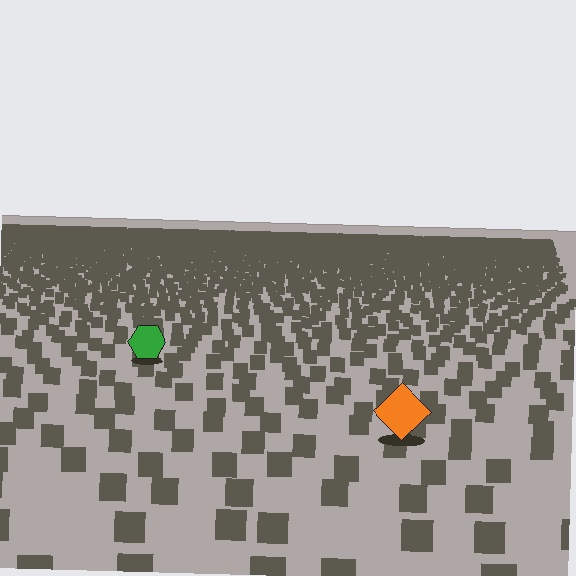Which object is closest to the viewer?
The orange diamond is closest. The texture marks near it are larger and more spread out.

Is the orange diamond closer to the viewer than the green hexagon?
Yes. The orange diamond is closer — you can tell from the texture gradient: the ground texture is coarser near it.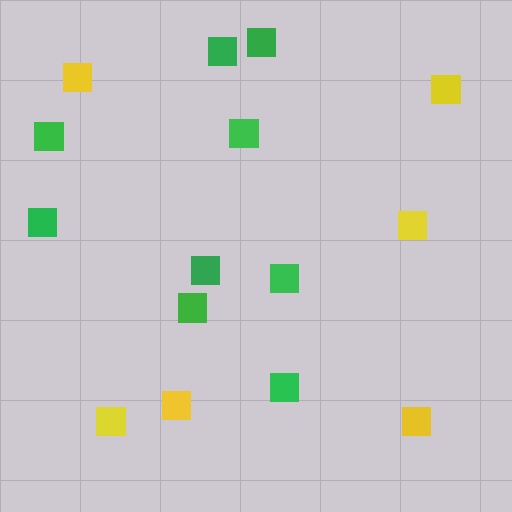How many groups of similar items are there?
There are 2 groups: one group of green squares (9) and one group of yellow squares (6).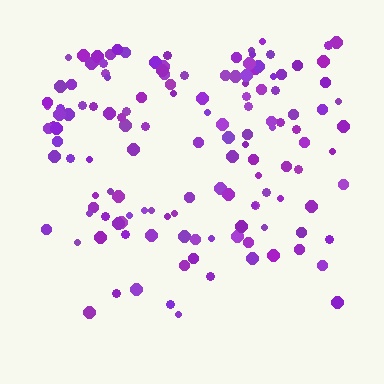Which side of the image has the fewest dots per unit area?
The bottom.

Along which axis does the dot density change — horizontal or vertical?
Vertical.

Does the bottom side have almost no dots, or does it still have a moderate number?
Still a moderate number, just noticeably fewer than the top.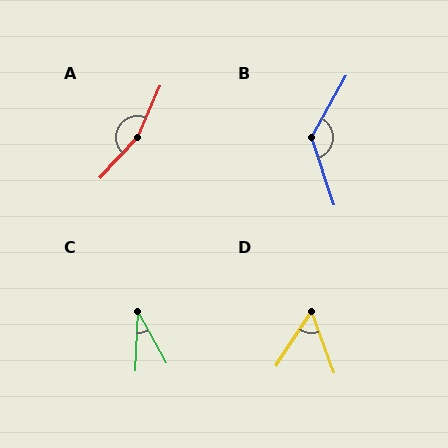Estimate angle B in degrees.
Approximately 132 degrees.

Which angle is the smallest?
C, at approximately 31 degrees.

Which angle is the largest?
A, at approximately 160 degrees.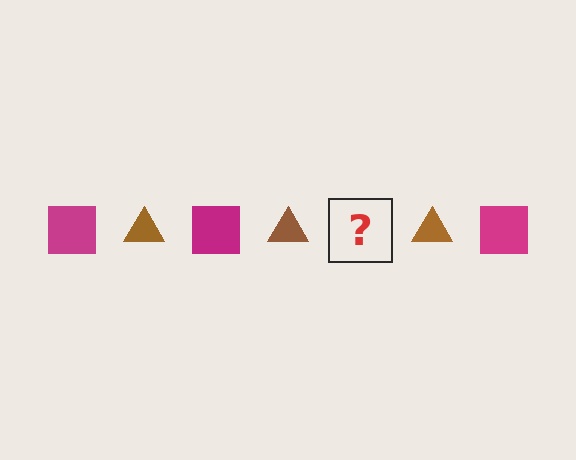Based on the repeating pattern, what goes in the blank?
The blank should be a magenta square.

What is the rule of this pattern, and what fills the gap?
The rule is that the pattern alternates between magenta square and brown triangle. The gap should be filled with a magenta square.